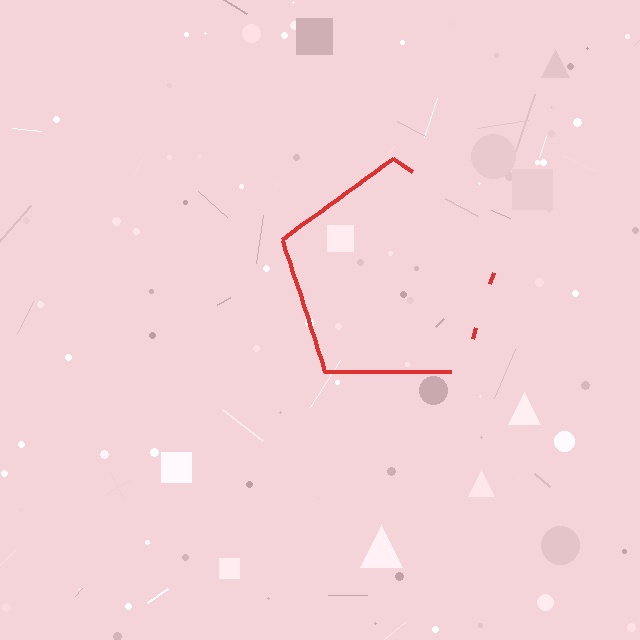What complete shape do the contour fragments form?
The contour fragments form a pentagon.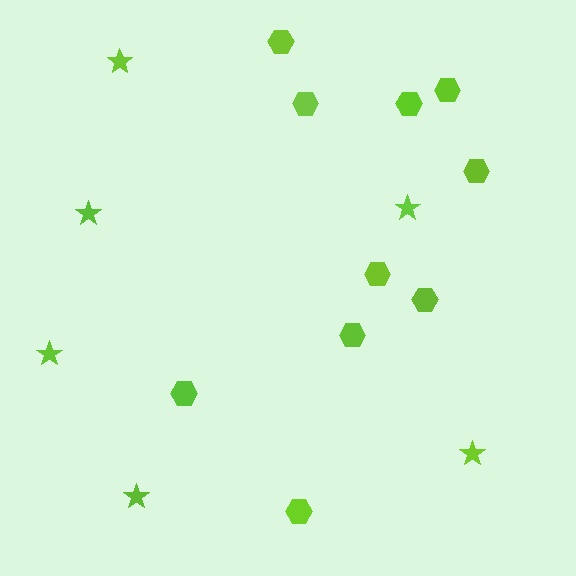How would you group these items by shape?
There are 2 groups: one group of hexagons (10) and one group of stars (6).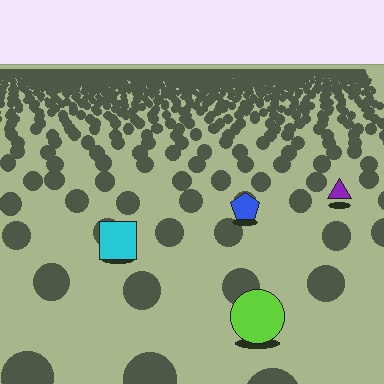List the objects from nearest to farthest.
From nearest to farthest: the lime circle, the cyan square, the blue pentagon, the purple triangle.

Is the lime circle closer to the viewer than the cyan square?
Yes. The lime circle is closer — you can tell from the texture gradient: the ground texture is coarser near it.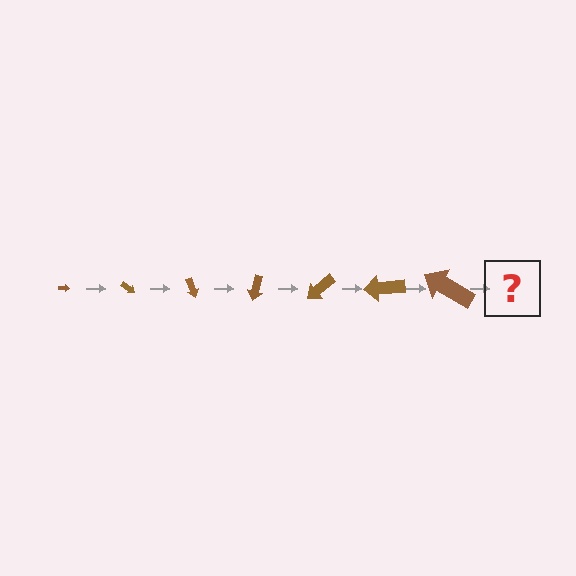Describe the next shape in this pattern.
It should be an arrow, larger than the previous one and rotated 245 degrees from the start.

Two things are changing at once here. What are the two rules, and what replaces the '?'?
The two rules are that the arrow grows larger each step and it rotates 35 degrees each step. The '?' should be an arrow, larger than the previous one and rotated 245 degrees from the start.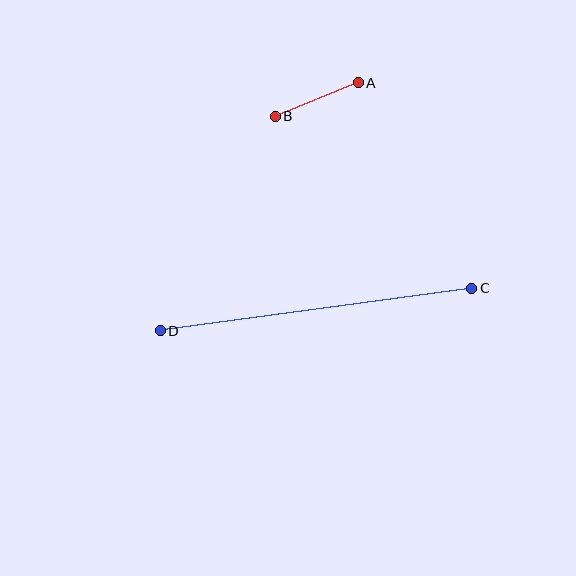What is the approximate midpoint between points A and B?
The midpoint is at approximately (317, 99) pixels.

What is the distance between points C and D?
The distance is approximately 314 pixels.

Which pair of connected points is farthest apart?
Points C and D are farthest apart.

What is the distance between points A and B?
The distance is approximately 89 pixels.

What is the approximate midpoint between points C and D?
The midpoint is at approximately (316, 310) pixels.